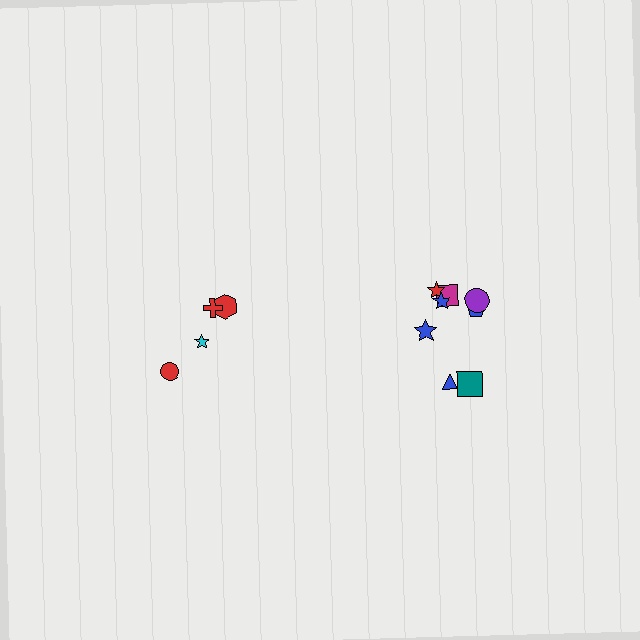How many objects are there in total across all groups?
There are 12 objects.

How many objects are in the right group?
There are 8 objects.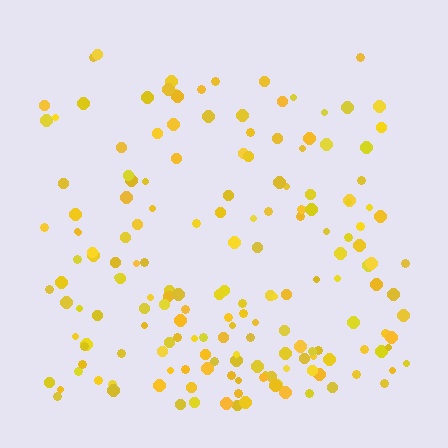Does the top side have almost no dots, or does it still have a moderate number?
Still a moderate number, just noticeably fewer than the bottom.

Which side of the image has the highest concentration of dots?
The bottom.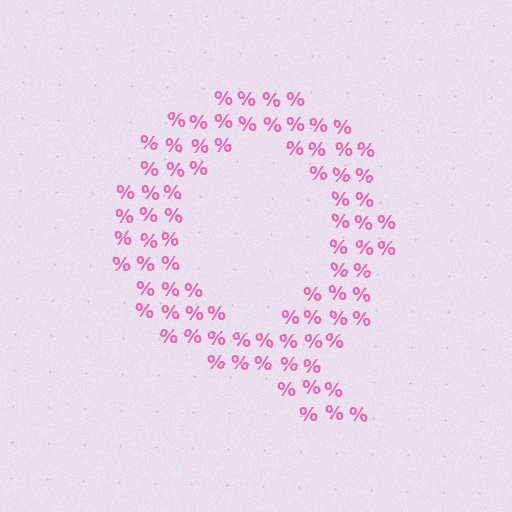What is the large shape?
The large shape is the letter Q.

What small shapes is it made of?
It is made of small percent signs.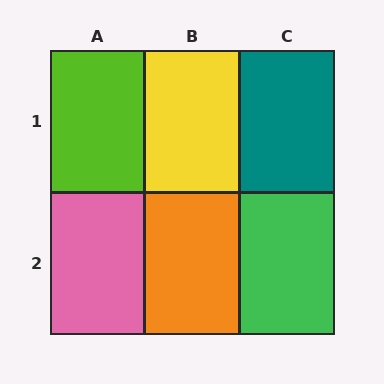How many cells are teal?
1 cell is teal.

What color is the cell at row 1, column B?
Yellow.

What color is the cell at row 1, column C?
Teal.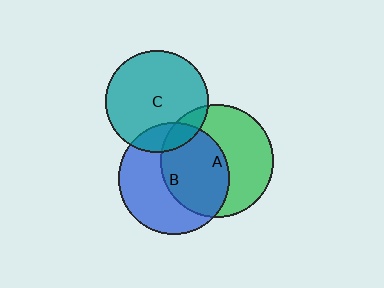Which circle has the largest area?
Circle A (green).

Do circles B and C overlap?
Yes.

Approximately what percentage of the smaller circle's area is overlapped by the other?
Approximately 15%.